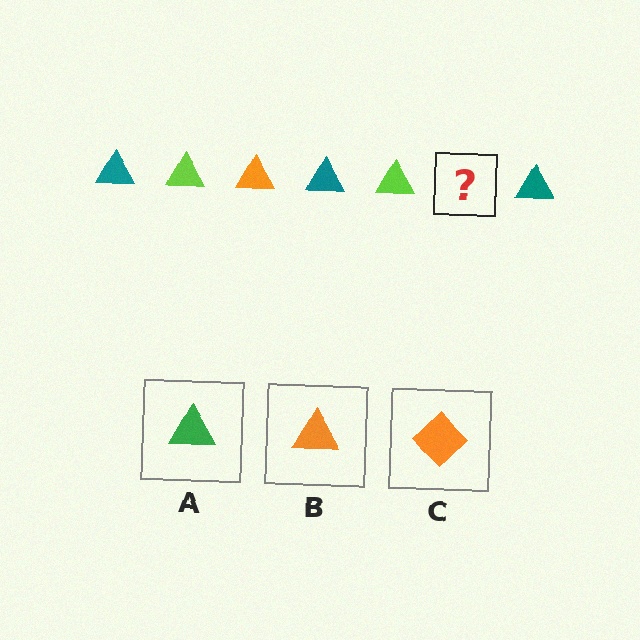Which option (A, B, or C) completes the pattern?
B.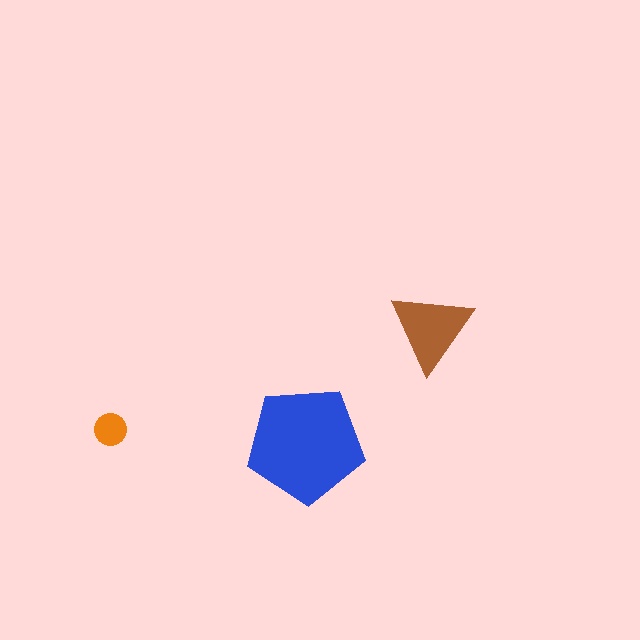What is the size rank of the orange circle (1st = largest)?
3rd.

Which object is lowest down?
The blue pentagon is bottommost.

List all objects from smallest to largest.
The orange circle, the brown triangle, the blue pentagon.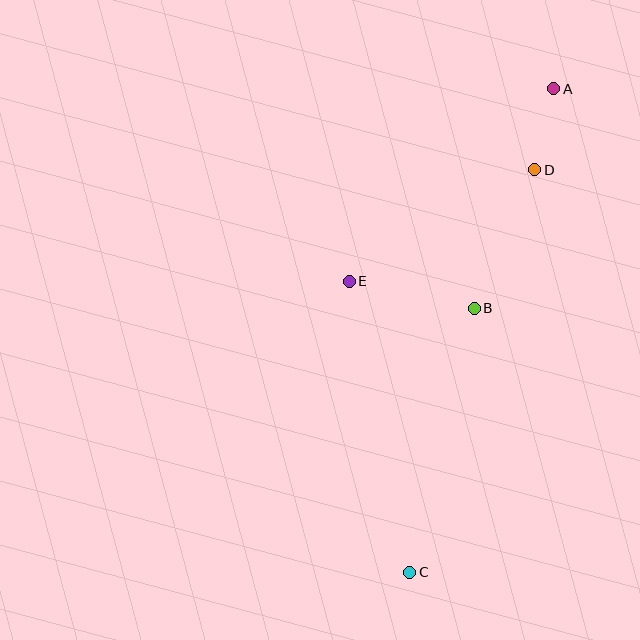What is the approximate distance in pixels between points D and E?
The distance between D and E is approximately 216 pixels.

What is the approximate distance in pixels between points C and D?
The distance between C and D is approximately 421 pixels.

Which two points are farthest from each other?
Points A and C are farthest from each other.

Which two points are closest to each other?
Points A and D are closest to each other.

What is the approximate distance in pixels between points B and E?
The distance between B and E is approximately 128 pixels.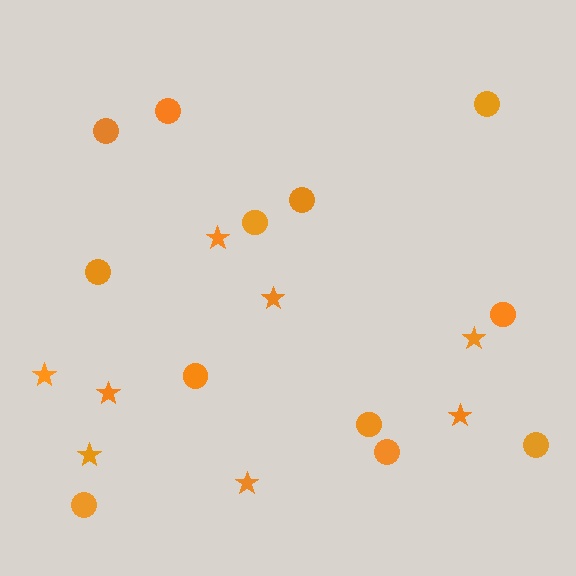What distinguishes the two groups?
There are 2 groups: one group of stars (8) and one group of circles (12).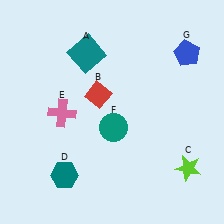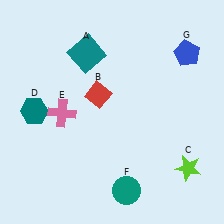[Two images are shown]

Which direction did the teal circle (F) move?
The teal circle (F) moved down.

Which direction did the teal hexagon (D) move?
The teal hexagon (D) moved up.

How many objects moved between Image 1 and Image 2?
2 objects moved between the two images.